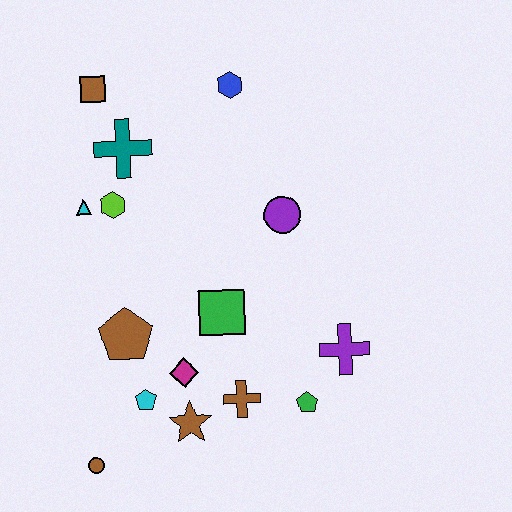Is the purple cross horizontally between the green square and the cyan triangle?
No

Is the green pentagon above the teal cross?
No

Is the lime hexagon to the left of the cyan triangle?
No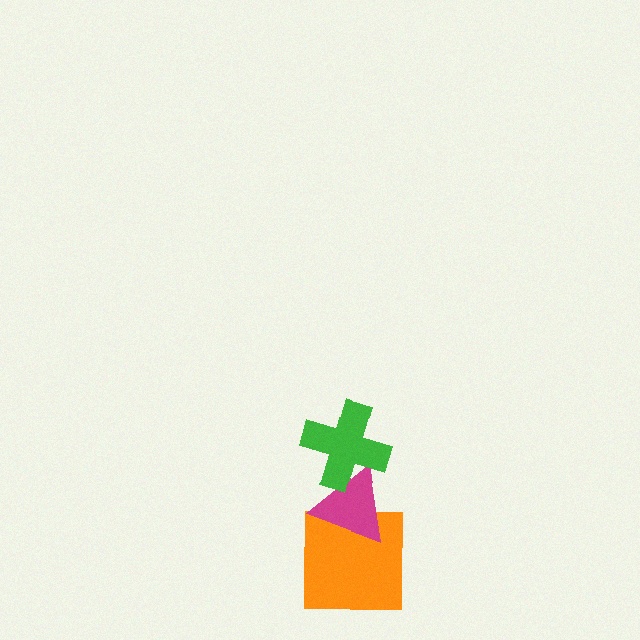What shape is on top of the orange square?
The magenta triangle is on top of the orange square.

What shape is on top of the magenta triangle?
The green cross is on top of the magenta triangle.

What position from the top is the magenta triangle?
The magenta triangle is 2nd from the top.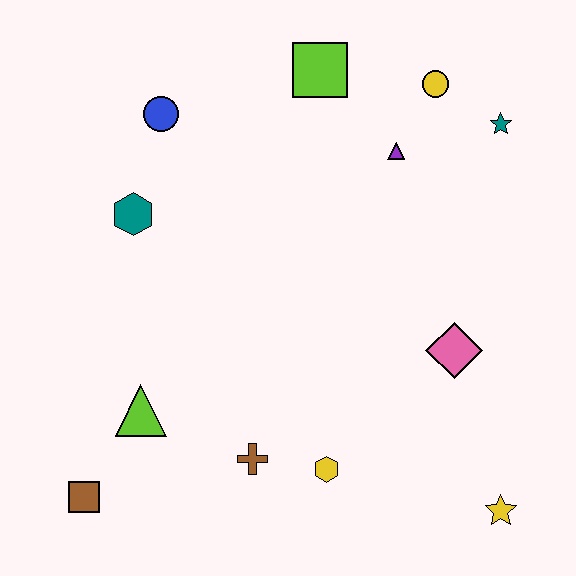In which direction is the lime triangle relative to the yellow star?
The lime triangle is to the left of the yellow star.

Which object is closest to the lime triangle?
The brown square is closest to the lime triangle.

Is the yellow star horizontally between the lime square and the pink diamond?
No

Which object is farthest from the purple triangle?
The brown square is farthest from the purple triangle.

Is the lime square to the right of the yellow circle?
No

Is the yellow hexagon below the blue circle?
Yes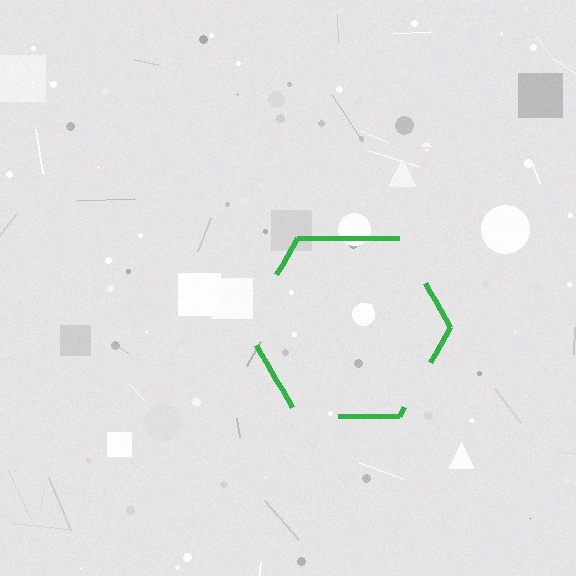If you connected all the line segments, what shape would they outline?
They would outline a hexagon.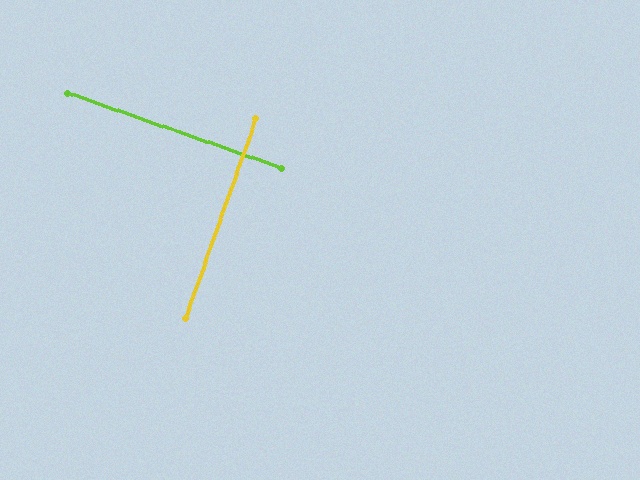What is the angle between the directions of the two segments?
Approximately 90 degrees.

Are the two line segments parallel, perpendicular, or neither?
Perpendicular — they meet at approximately 90°.